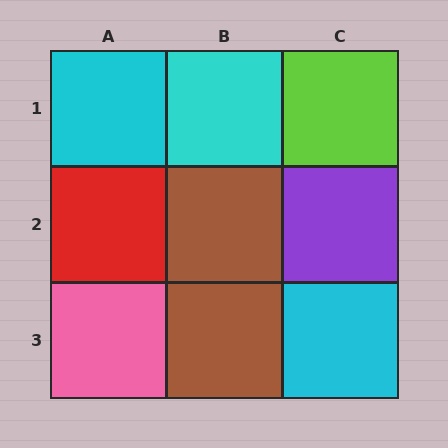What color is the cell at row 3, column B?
Brown.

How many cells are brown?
2 cells are brown.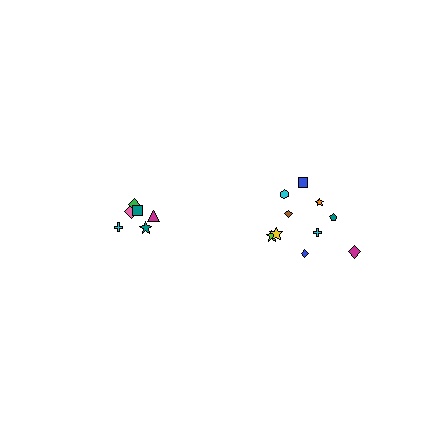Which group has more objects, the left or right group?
The right group.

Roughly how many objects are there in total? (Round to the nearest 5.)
Roughly 15 objects in total.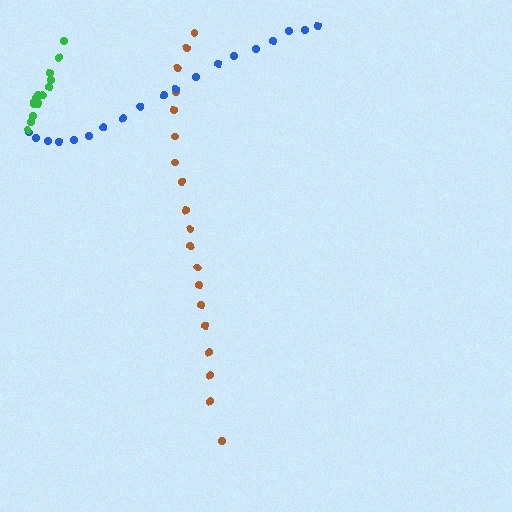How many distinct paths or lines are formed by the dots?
There are 3 distinct paths.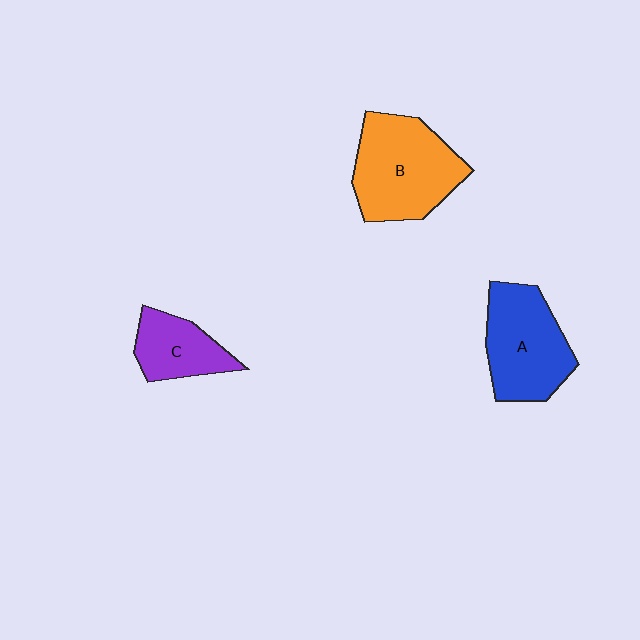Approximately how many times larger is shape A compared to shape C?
Approximately 1.6 times.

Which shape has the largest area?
Shape B (orange).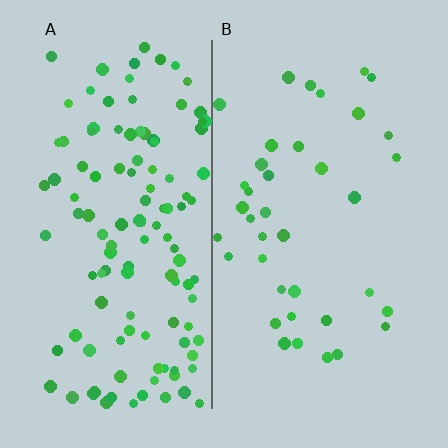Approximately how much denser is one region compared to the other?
Approximately 3.1× — region A over region B.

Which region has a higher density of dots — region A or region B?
A (the left).